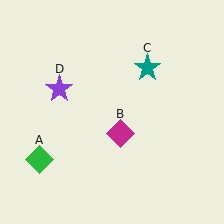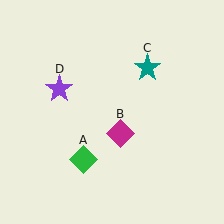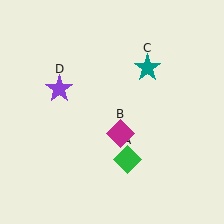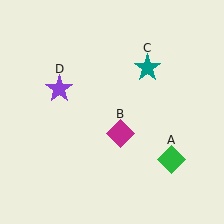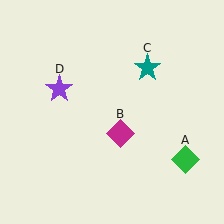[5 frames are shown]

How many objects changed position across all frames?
1 object changed position: green diamond (object A).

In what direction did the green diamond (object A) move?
The green diamond (object A) moved right.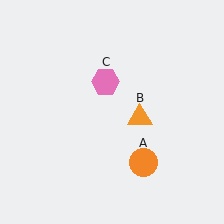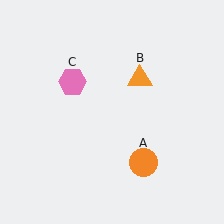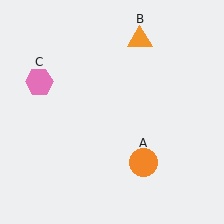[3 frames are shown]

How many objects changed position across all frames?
2 objects changed position: orange triangle (object B), pink hexagon (object C).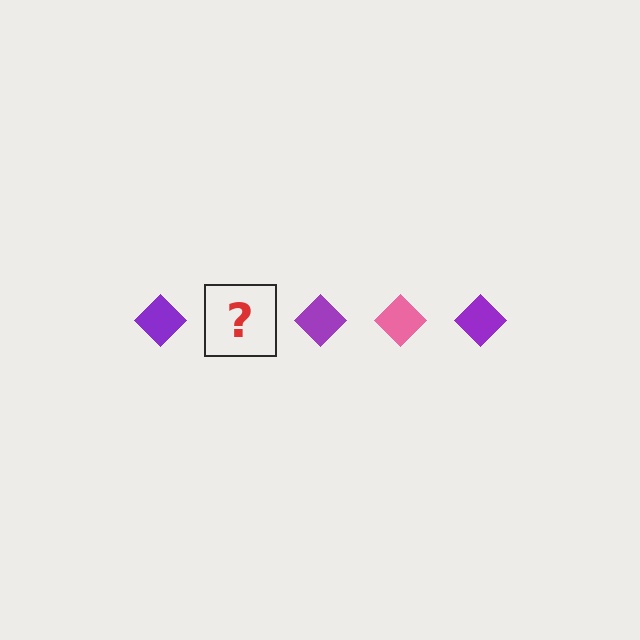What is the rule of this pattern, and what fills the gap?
The rule is that the pattern cycles through purple, pink diamonds. The gap should be filled with a pink diamond.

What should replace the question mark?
The question mark should be replaced with a pink diamond.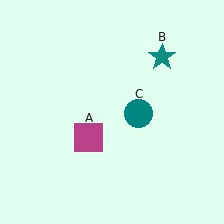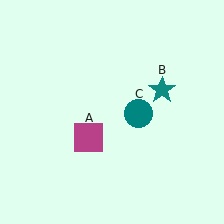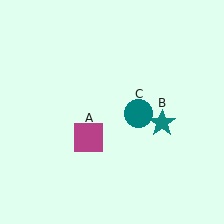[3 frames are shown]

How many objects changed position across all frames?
1 object changed position: teal star (object B).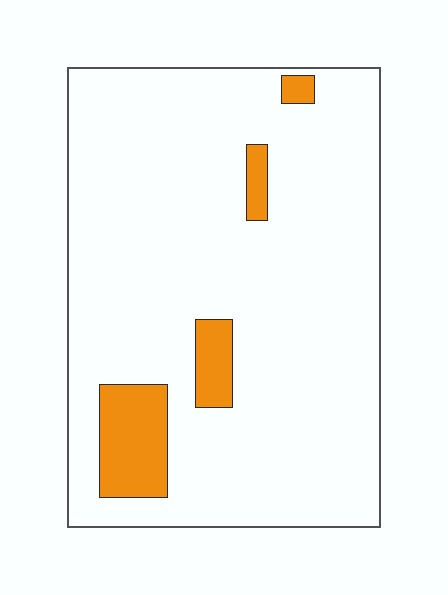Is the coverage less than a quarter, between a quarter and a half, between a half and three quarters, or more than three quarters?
Less than a quarter.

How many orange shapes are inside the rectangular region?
4.